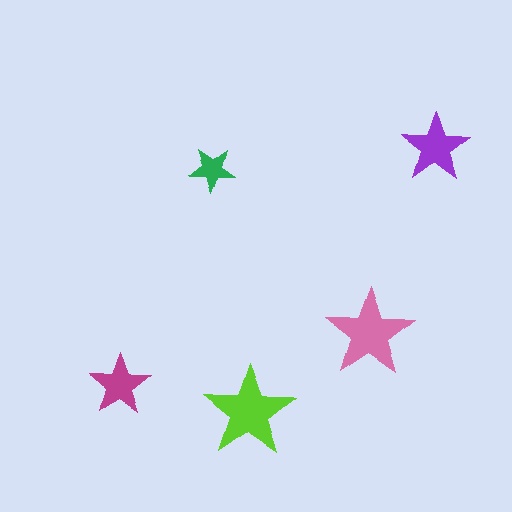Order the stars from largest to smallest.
the lime one, the pink one, the purple one, the magenta one, the green one.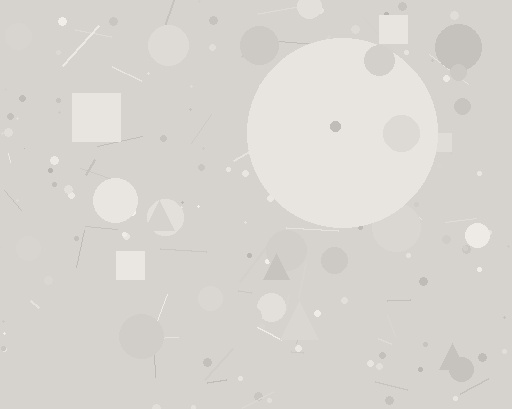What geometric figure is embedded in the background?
A circle is embedded in the background.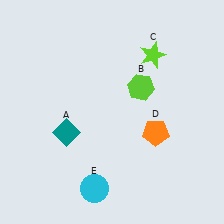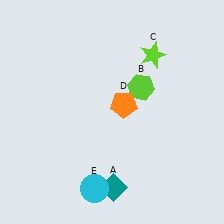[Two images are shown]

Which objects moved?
The objects that moved are: the teal diamond (A), the orange pentagon (D).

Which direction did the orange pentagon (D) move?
The orange pentagon (D) moved left.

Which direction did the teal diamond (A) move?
The teal diamond (A) moved down.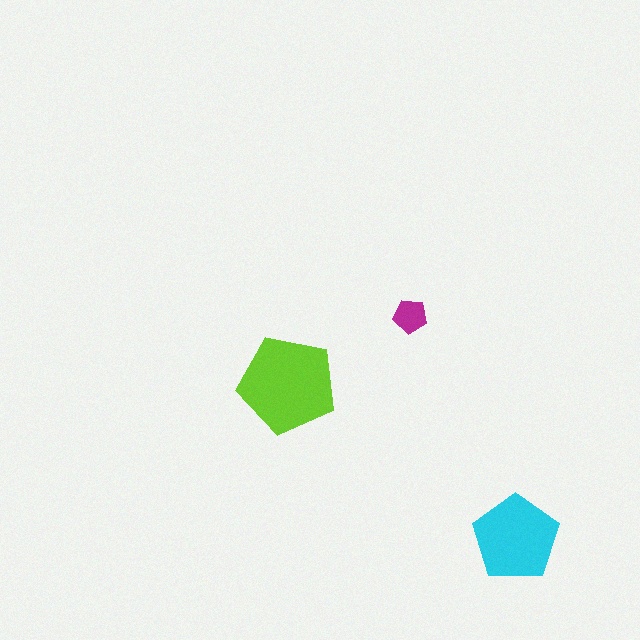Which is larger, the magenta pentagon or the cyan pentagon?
The cyan one.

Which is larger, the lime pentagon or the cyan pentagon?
The lime one.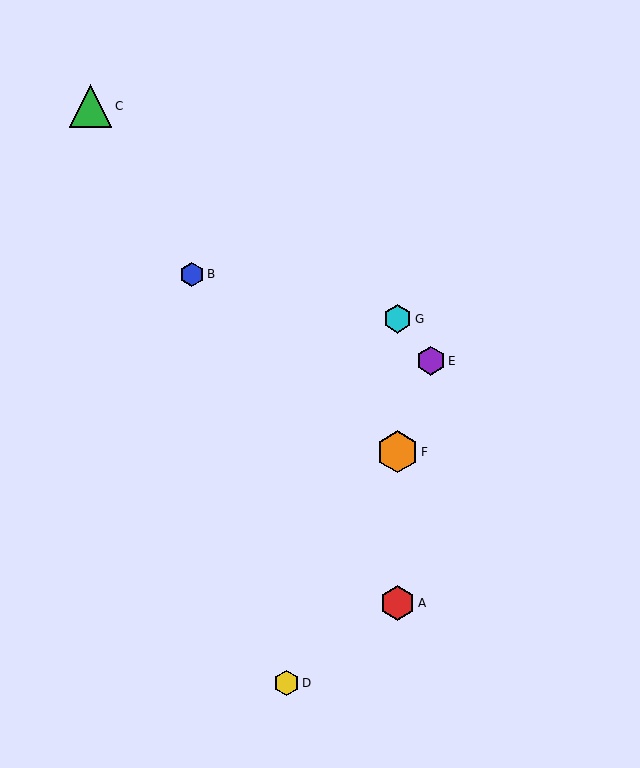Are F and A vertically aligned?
Yes, both are at x≈397.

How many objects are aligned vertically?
3 objects (A, F, G) are aligned vertically.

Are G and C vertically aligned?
No, G is at x≈397 and C is at x≈91.